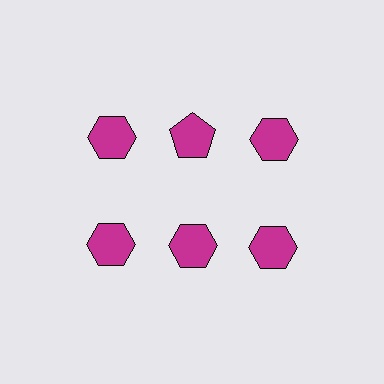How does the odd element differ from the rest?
It has a different shape: pentagon instead of hexagon.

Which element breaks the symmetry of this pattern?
The magenta pentagon in the top row, second from left column breaks the symmetry. All other shapes are magenta hexagons.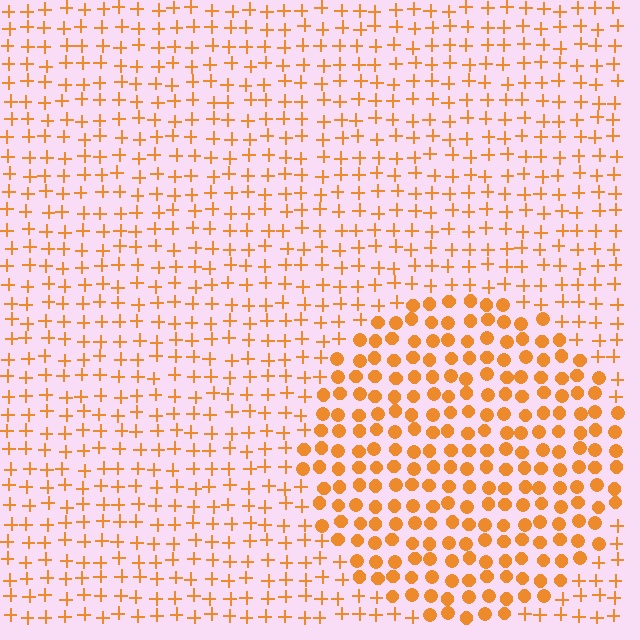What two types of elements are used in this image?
The image uses circles inside the circle region and plus signs outside it.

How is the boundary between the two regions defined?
The boundary is defined by a change in element shape: circles inside vs. plus signs outside. All elements share the same color and spacing.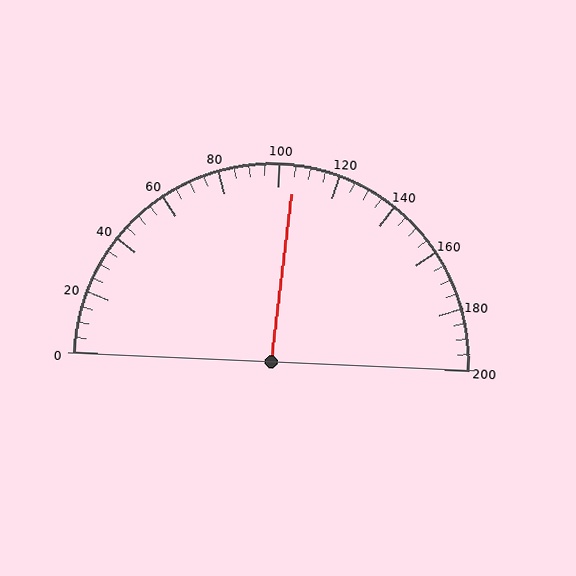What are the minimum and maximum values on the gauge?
The gauge ranges from 0 to 200.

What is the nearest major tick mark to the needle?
The nearest major tick mark is 100.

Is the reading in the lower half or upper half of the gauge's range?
The reading is in the upper half of the range (0 to 200).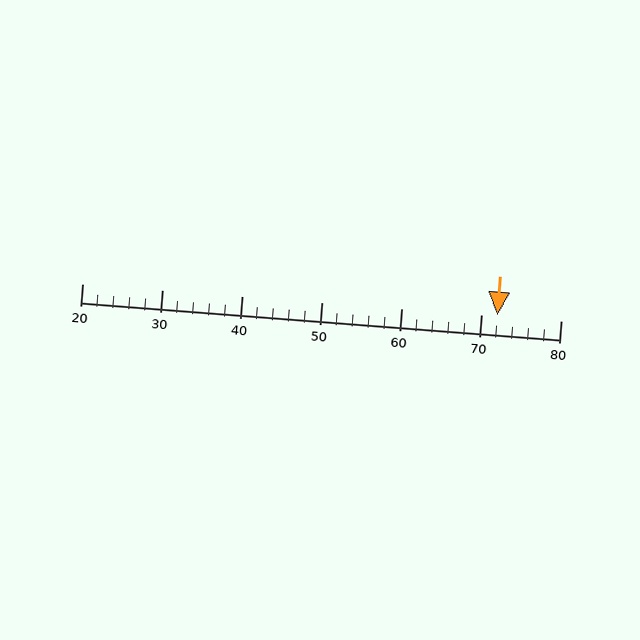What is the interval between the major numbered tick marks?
The major tick marks are spaced 10 units apart.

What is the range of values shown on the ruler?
The ruler shows values from 20 to 80.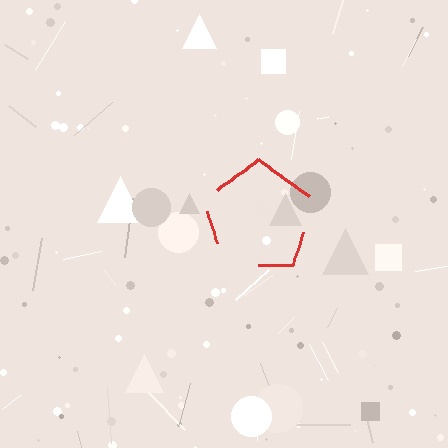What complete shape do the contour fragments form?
The contour fragments form a pentagon.